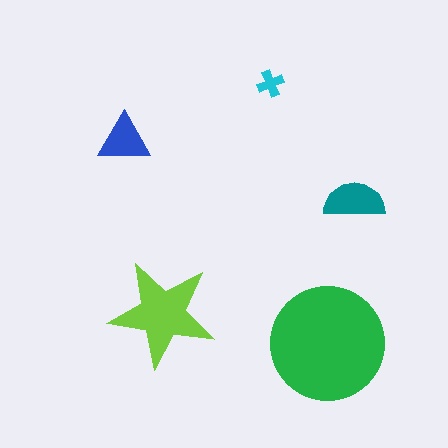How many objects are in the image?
There are 5 objects in the image.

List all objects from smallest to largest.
The cyan cross, the blue triangle, the teal semicircle, the lime star, the green circle.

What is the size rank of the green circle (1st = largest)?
1st.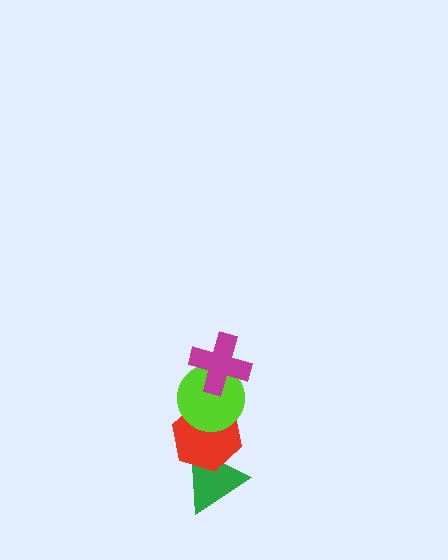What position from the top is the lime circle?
The lime circle is 2nd from the top.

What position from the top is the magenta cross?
The magenta cross is 1st from the top.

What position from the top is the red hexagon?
The red hexagon is 3rd from the top.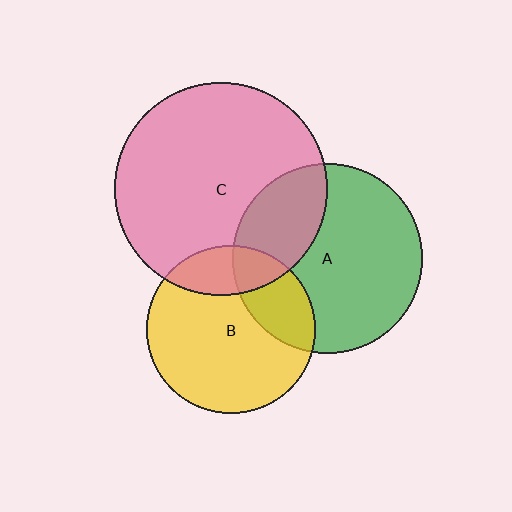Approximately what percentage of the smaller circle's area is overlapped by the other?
Approximately 30%.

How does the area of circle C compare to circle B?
Approximately 1.6 times.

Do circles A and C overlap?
Yes.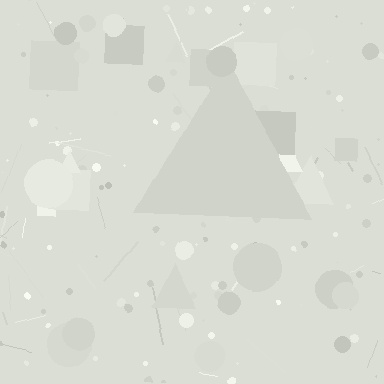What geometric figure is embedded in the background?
A triangle is embedded in the background.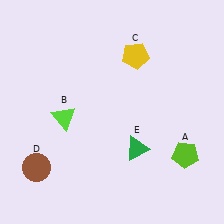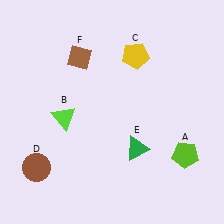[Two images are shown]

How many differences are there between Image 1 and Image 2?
There is 1 difference between the two images.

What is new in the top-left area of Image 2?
A brown diamond (F) was added in the top-left area of Image 2.